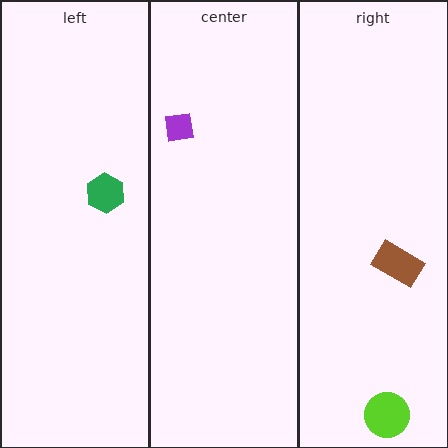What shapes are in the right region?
The brown rectangle, the lime circle.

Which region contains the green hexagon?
The left region.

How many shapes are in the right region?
2.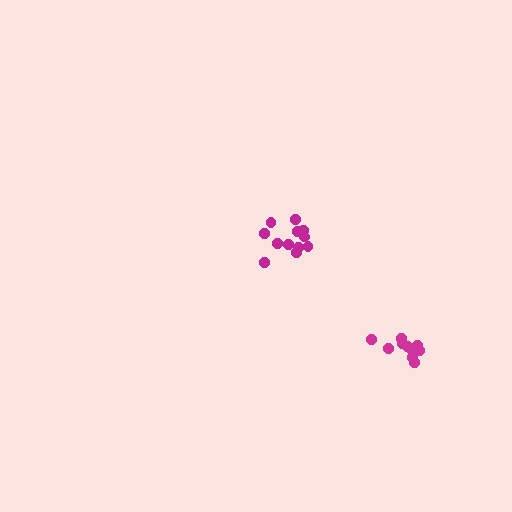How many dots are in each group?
Group 1: 12 dots, Group 2: 11 dots (23 total).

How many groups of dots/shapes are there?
There are 2 groups.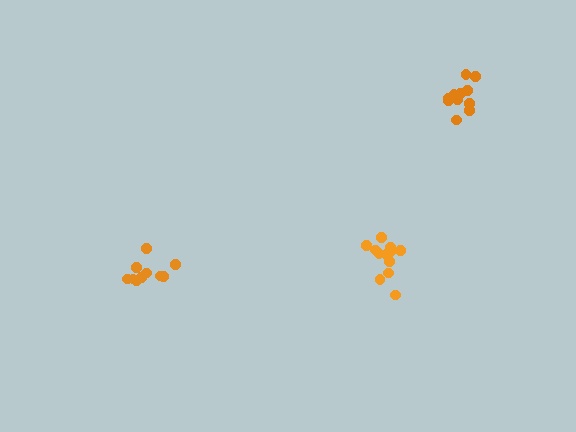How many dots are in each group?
Group 1: 11 dots, Group 2: 10 dots, Group 3: 13 dots (34 total).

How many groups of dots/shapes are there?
There are 3 groups.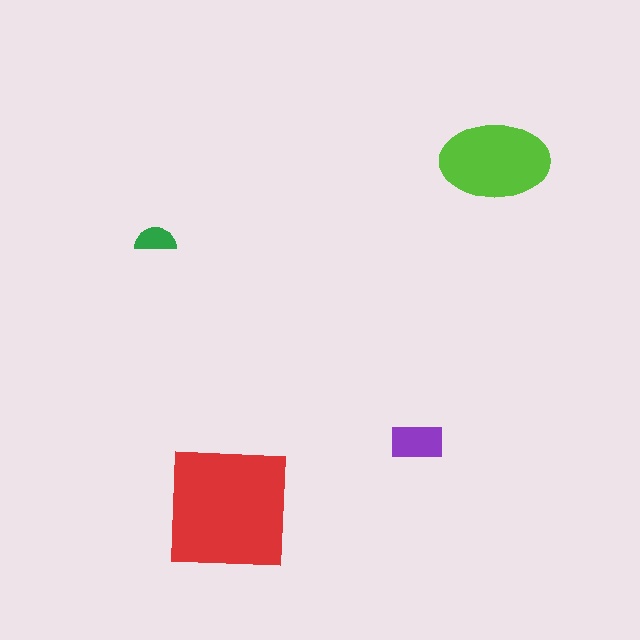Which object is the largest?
The red square.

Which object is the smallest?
The green semicircle.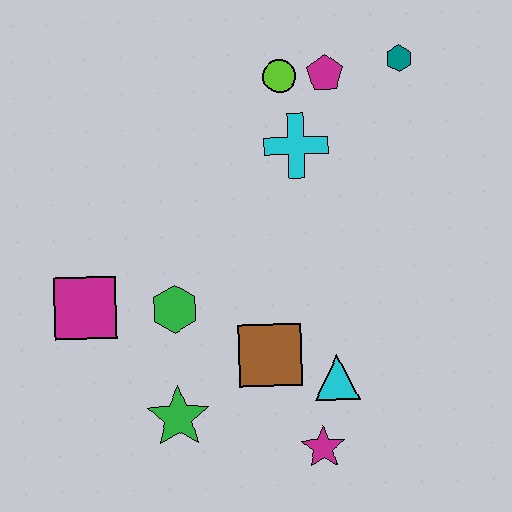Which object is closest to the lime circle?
The magenta pentagon is closest to the lime circle.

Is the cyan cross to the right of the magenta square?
Yes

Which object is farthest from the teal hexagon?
The green star is farthest from the teal hexagon.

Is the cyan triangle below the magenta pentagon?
Yes